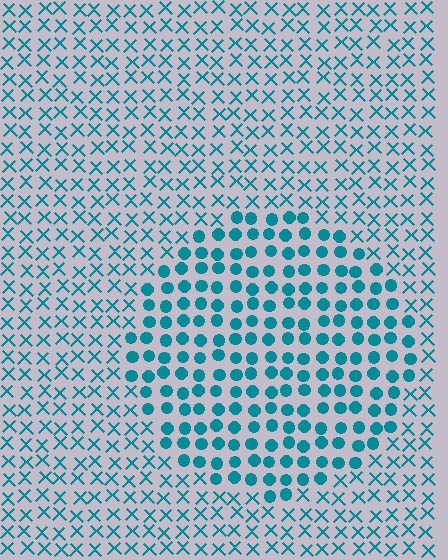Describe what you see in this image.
The image is filled with small teal elements arranged in a uniform grid. A circle-shaped region contains circles, while the surrounding area contains X marks. The boundary is defined purely by the change in element shape.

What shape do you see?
I see a circle.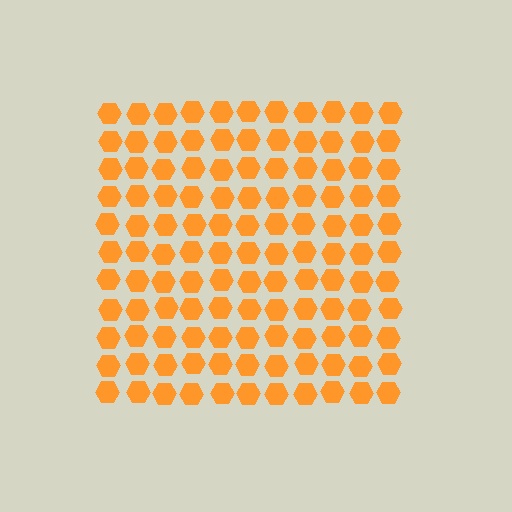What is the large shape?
The large shape is a square.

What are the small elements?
The small elements are hexagons.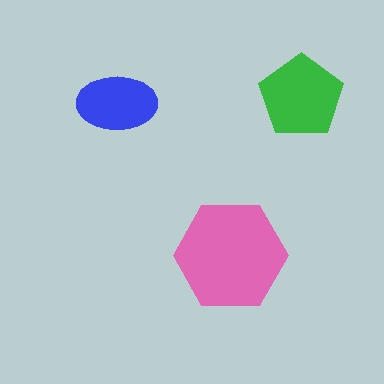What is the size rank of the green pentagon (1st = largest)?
2nd.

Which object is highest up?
The green pentagon is topmost.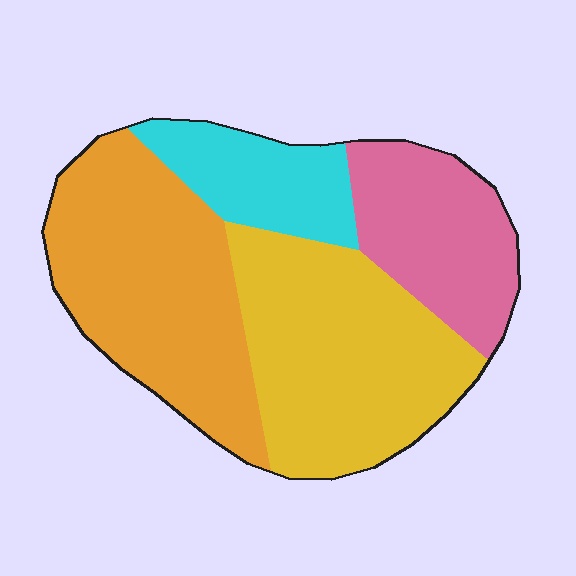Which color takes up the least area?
Cyan, at roughly 15%.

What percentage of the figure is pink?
Pink covers around 20% of the figure.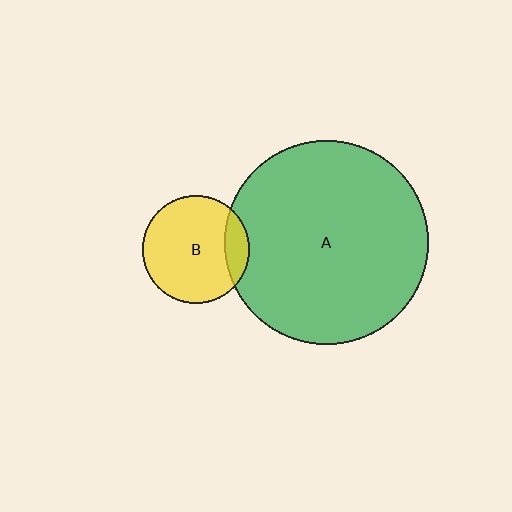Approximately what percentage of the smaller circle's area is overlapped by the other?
Approximately 15%.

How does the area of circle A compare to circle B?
Approximately 3.7 times.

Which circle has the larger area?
Circle A (green).